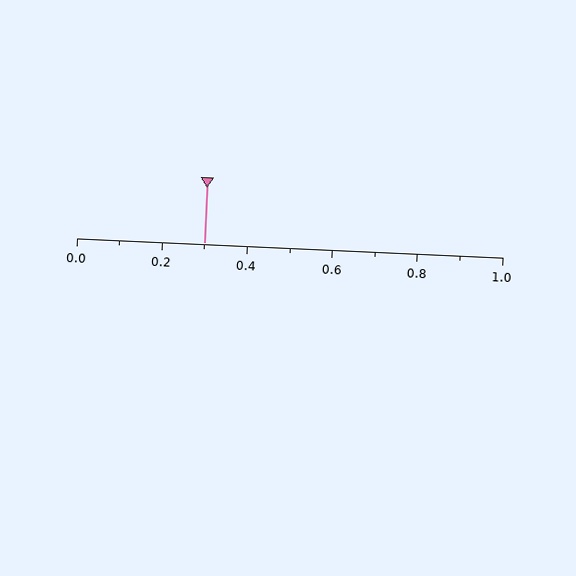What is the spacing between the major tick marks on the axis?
The major ticks are spaced 0.2 apart.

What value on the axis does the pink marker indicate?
The marker indicates approximately 0.3.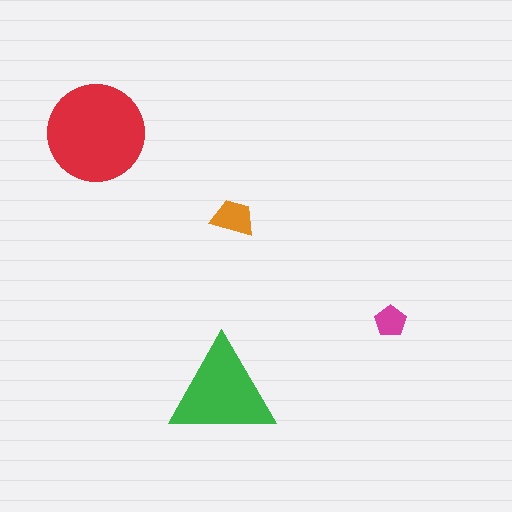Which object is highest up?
The red circle is topmost.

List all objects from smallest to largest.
The magenta pentagon, the orange trapezoid, the green triangle, the red circle.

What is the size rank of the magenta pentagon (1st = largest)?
4th.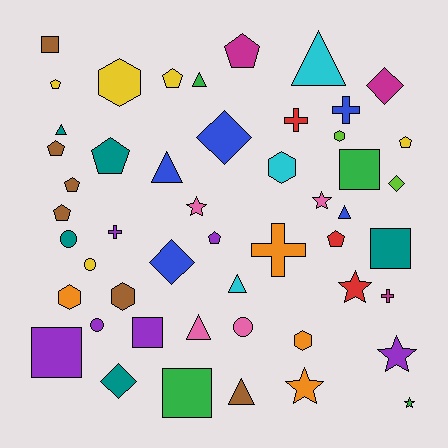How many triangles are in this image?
There are 8 triangles.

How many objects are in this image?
There are 50 objects.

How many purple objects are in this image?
There are 6 purple objects.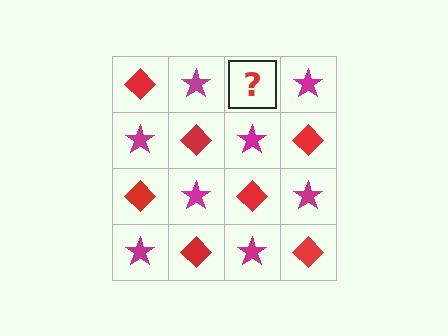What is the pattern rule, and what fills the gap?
The rule is that it alternates red diamond and magenta star in a checkerboard pattern. The gap should be filled with a red diamond.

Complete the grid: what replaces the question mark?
The question mark should be replaced with a red diamond.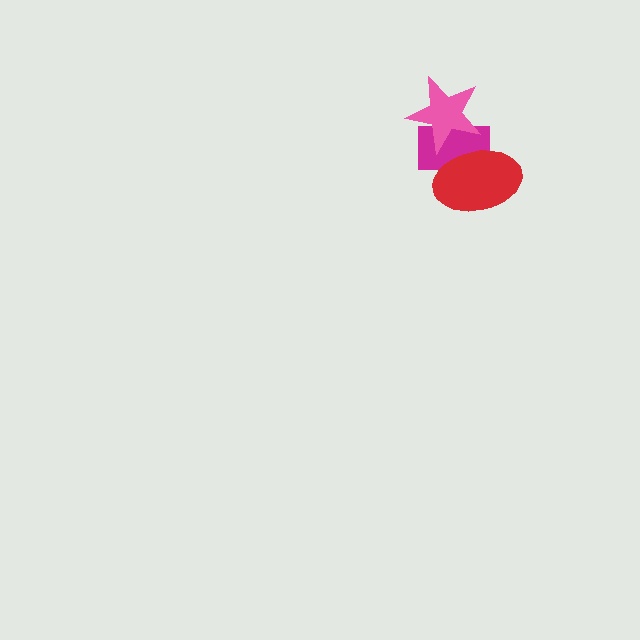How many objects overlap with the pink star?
2 objects overlap with the pink star.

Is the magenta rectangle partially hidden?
Yes, it is partially covered by another shape.